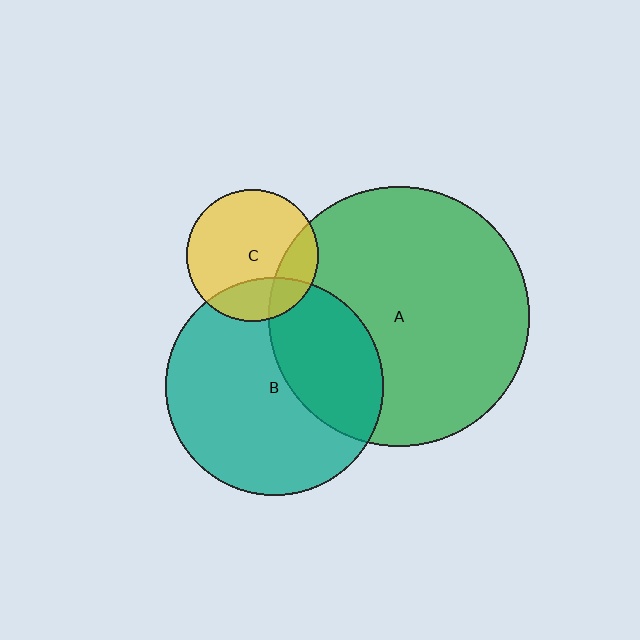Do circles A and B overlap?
Yes.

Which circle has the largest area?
Circle A (green).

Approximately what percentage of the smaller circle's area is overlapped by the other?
Approximately 35%.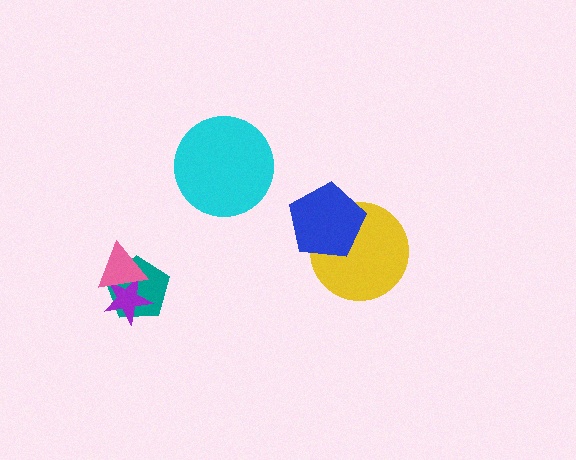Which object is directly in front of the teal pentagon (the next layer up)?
The purple star is directly in front of the teal pentagon.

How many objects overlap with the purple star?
2 objects overlap with the purple star.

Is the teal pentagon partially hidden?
Yes, it is partially covered by another shape.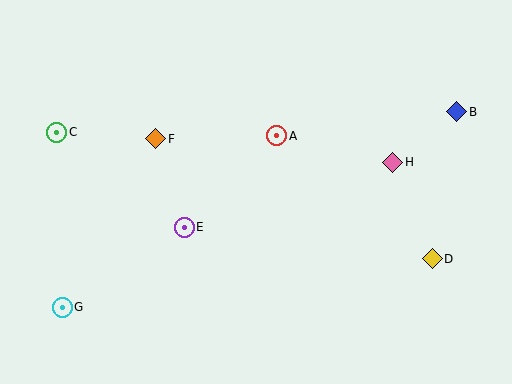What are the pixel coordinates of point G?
Point G is at (62, 307).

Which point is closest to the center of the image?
Point A at (277, 136) is closest to the center.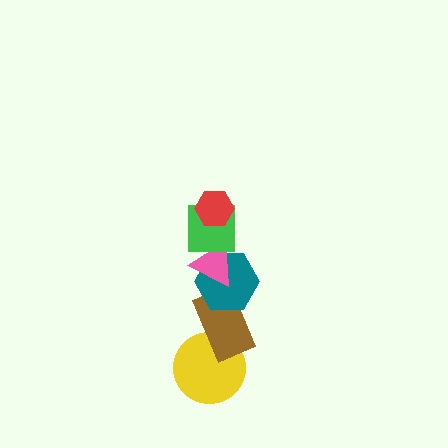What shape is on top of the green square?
The red hexagon is on top of the green square.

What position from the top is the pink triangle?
The pink triangle is 3rd from the top.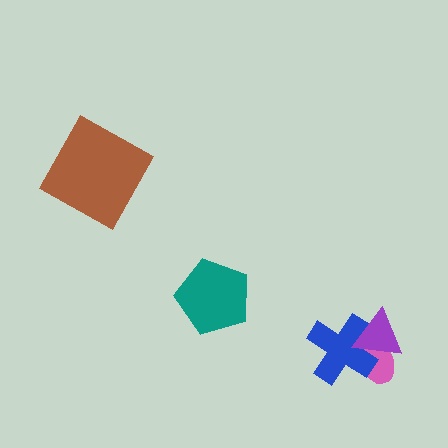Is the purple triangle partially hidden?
No, no other shape covers it.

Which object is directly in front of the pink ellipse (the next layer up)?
The blue cross is directly in front of the pink ellipse.